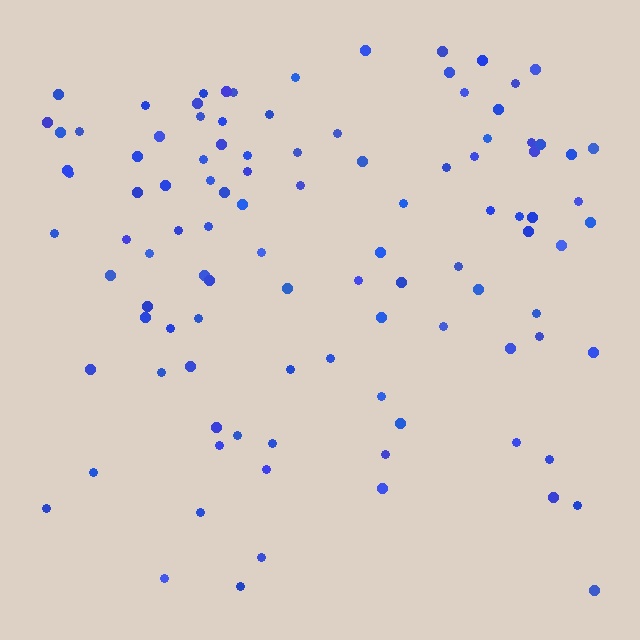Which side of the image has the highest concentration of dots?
The top.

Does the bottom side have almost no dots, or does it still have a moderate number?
Still a moderate number, just noticeably fewer than the top.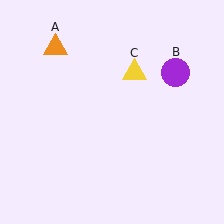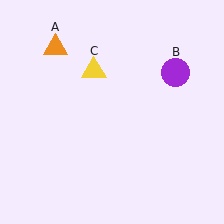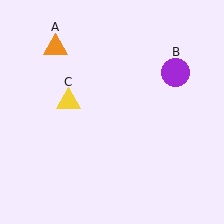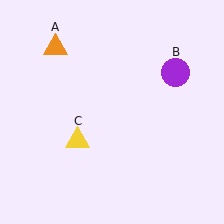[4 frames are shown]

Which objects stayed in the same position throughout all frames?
Orange triangle (object A) and purple circle (object B) remained stationary.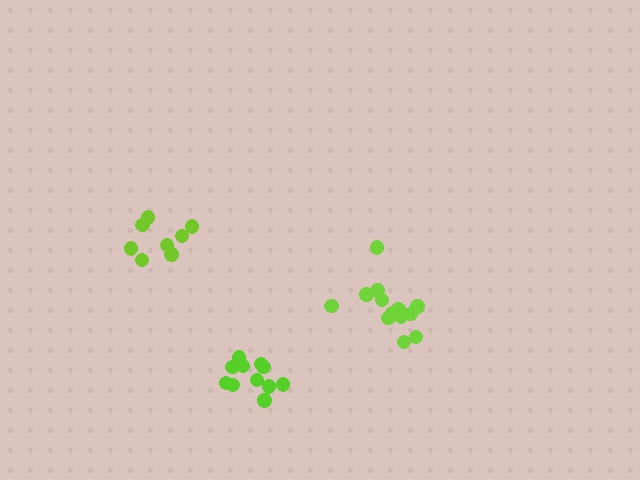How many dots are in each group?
Group 1: 11 dots, Group 2: 13 dots, Group 3: 8 dots (32 total).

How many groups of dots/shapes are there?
There are 3 groups.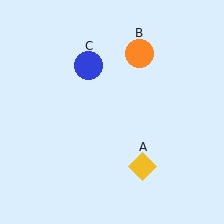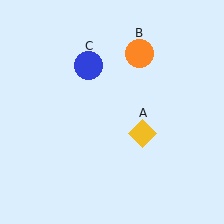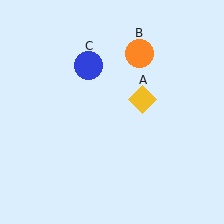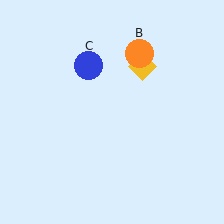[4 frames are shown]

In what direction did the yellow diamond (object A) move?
The yellow diamond (object A) moved up.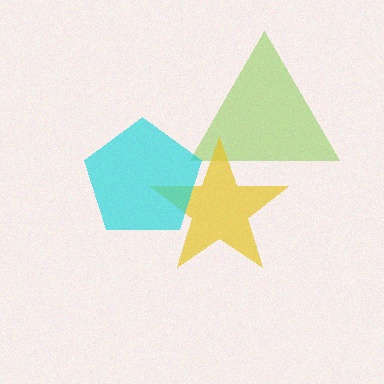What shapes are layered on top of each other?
The layered shapes are: a lime triangle, a yellow star, a cyan pentagon.